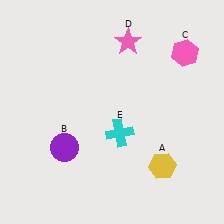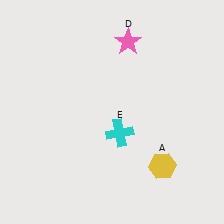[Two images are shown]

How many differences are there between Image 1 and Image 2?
There are 2 differences between the two images.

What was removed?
The pink hexagon (C), the purple circle (B) were removed in Image 2.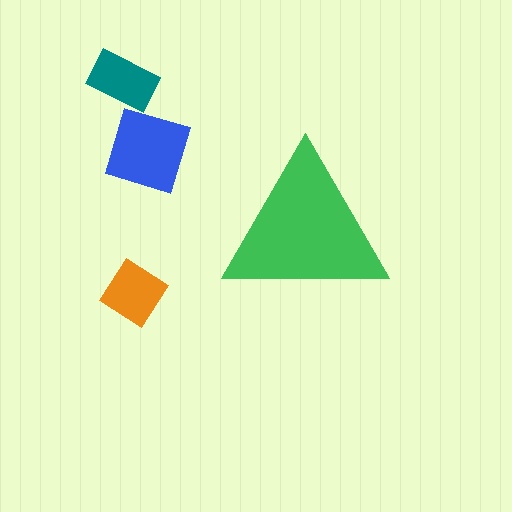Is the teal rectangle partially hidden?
No, the teal rectangle is fully visible.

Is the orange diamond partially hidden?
No, the orange diamond is fully visible.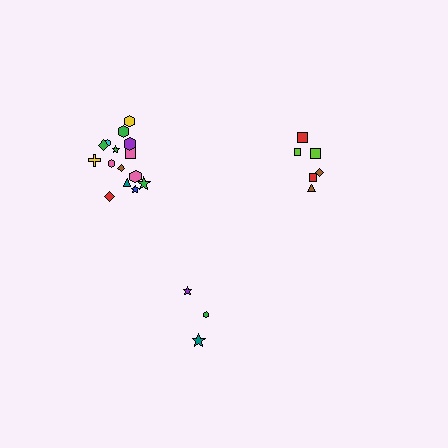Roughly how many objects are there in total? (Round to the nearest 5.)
Roughly 25 objects in total.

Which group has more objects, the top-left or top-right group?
The top-left group.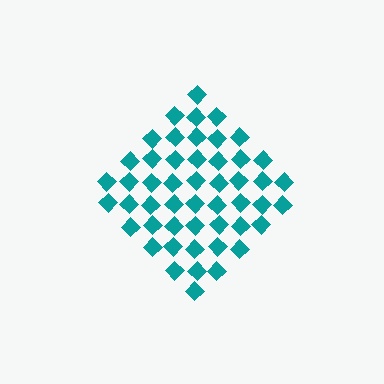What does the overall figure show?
The overall figure shows a diamond.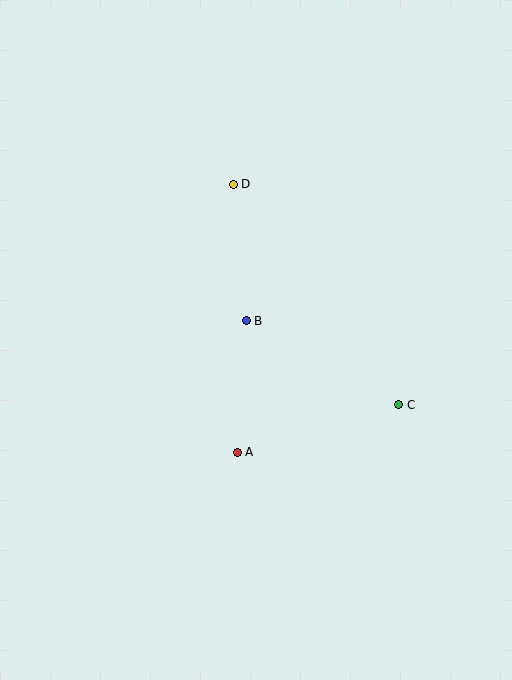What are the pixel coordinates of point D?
Point D is at (233, 184).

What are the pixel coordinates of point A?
Point A is at (237, 452).